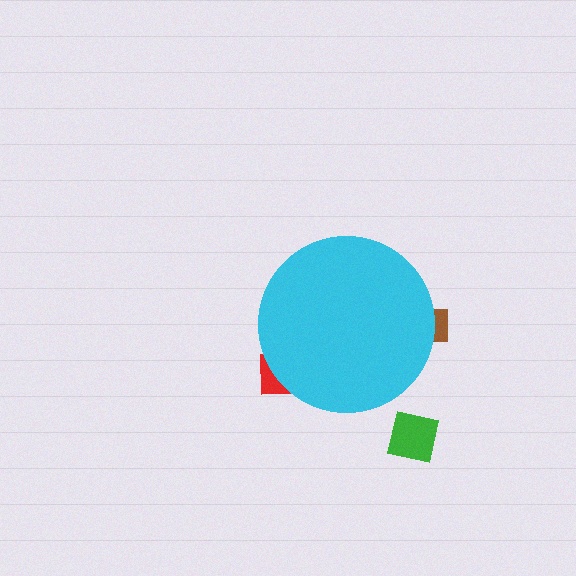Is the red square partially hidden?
Yes, the red square is partially hidden behind the cyan circle.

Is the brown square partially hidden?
Yes, the brown square is partially hidden behind the cyan circle.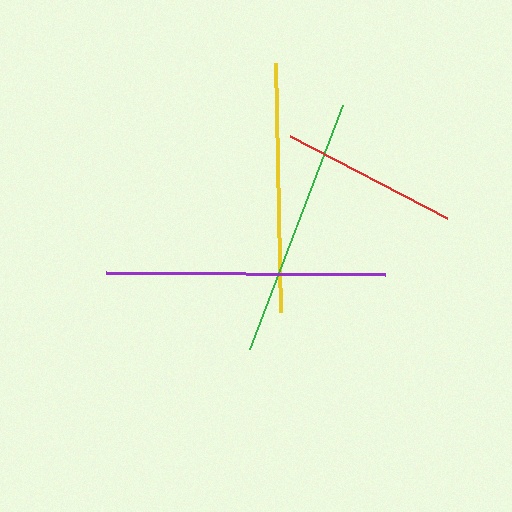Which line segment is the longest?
The purple line is the longest at approximately 279 pixels.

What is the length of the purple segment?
The purple segment is approximately 279 pixels long.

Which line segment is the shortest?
The red line is the shortest at approximately 177 pixels.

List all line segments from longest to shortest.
From longest to shortest: purple, green, yellow, red.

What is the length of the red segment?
The red segment is approximately 177 pixels long.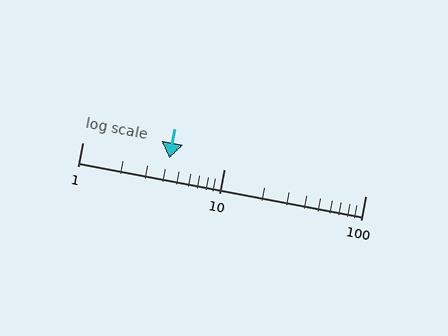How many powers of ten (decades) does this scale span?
The scale spans 2 decades, from 1 to 100.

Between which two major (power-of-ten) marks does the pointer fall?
The pointer is between 1 and 10.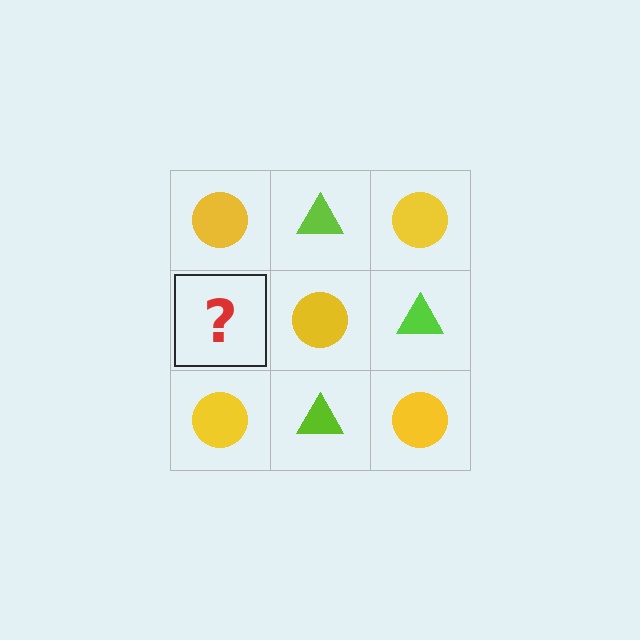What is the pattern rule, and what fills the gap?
The rule is that it alternates yellow circle and lime triangle in a checkerboard pattern. The gap should be filled with a lime triangle.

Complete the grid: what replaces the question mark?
The question mark should be replaced with a lime triangle.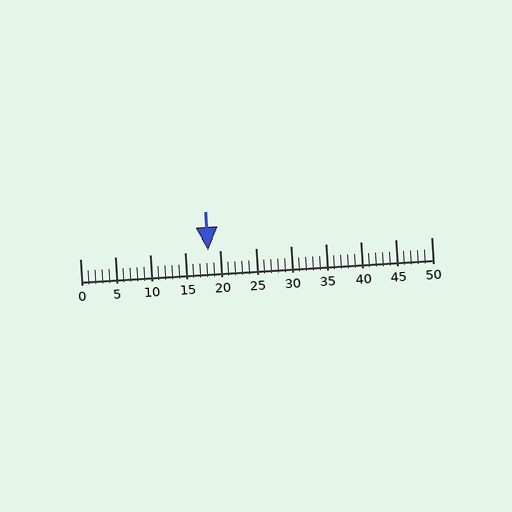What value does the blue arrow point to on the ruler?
The blue arrow points to approximately 18.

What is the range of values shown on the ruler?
The ruler shows values from 0 to 50.